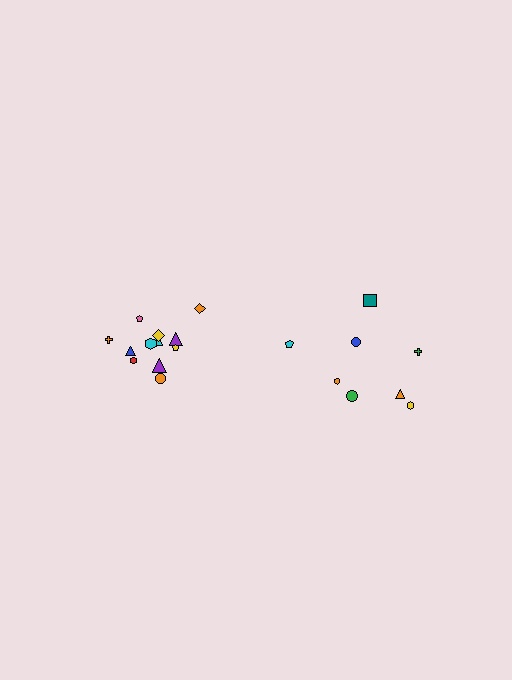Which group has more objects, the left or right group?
The left group.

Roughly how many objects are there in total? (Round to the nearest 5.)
Roughly 20 objects in total.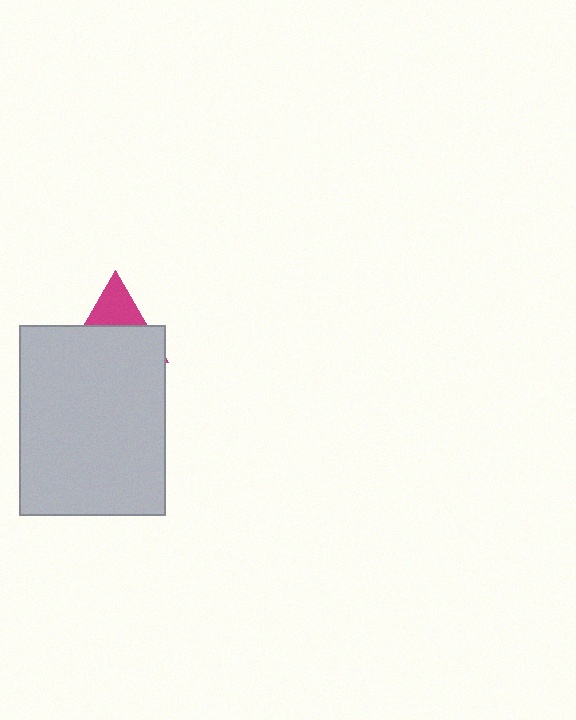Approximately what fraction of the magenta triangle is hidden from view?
Roughly 64% of the magenta triangle is hidden behind the light gray rectangle.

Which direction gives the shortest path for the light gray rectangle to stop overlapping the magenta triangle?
Moving down gives the shortest separation.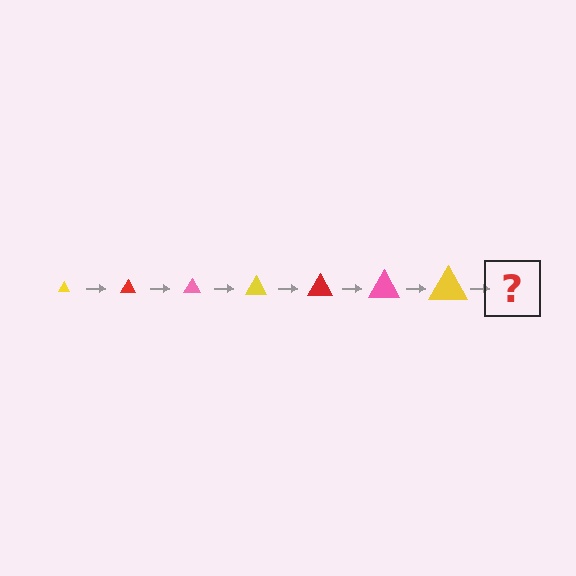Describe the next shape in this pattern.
It should be a red triangle, larger than the previous one.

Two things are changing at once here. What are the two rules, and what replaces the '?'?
The two rules are that the triangle grows larger each step and the color cycles through yellow, red, and pink. The '?' should be a red triangle, larger than the previous one.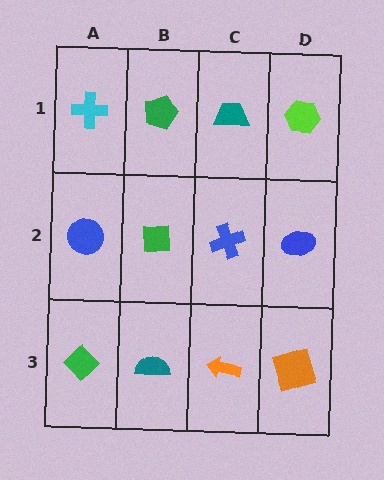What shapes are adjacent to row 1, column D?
A blue ellipse (row 2, column D), a teal trapezoid (row 1, column C).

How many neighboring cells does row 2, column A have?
3.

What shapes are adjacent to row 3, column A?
A blue circle (row 2, column A), a teal semicircle (row 3, column B).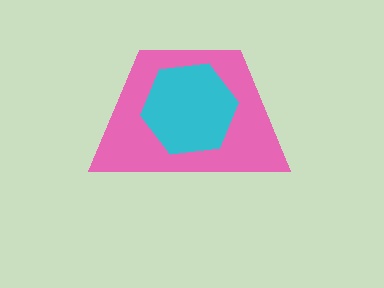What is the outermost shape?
The pink trapezoid.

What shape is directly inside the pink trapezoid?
The cyan hexagon.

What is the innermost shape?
The cyan hexagon.